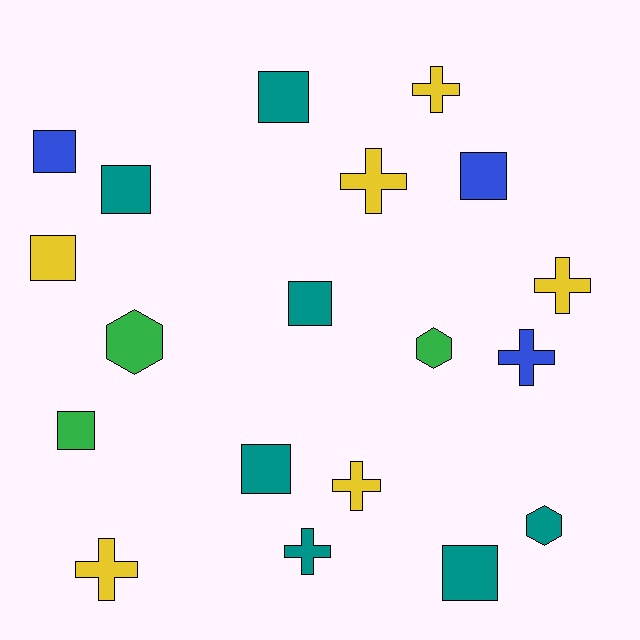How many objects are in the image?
There are 19 objects.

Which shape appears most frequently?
Square, with 9 objects.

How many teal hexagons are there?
There is 1 teal hexagon.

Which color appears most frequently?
Teal, with 7 objects.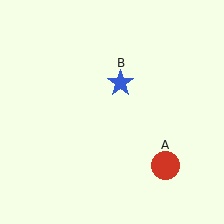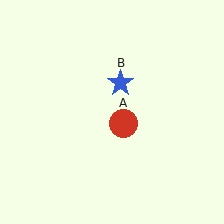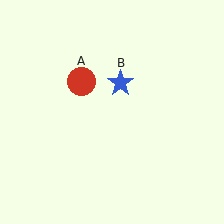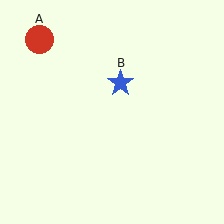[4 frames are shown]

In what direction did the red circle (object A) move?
The red circle (object A) moved up and to the left.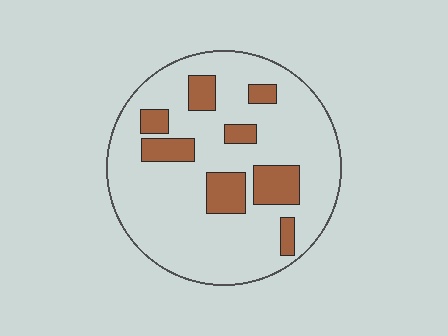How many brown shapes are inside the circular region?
8.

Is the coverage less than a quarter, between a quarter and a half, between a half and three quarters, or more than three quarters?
Less than a quarter.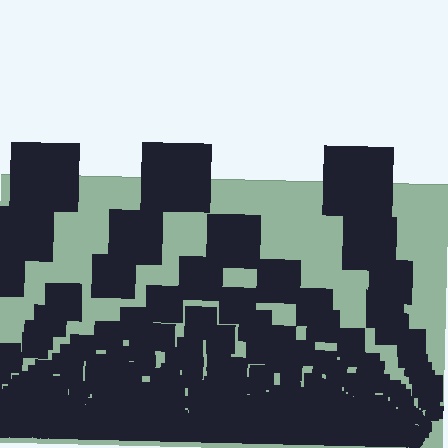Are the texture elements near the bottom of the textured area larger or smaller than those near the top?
Smaller. The gradient is inverted — elements near the bottom are smaller and denser.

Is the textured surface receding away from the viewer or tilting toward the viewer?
The surface appears to tilt toward the viewer. Texture elements get larger and sparser toward the top.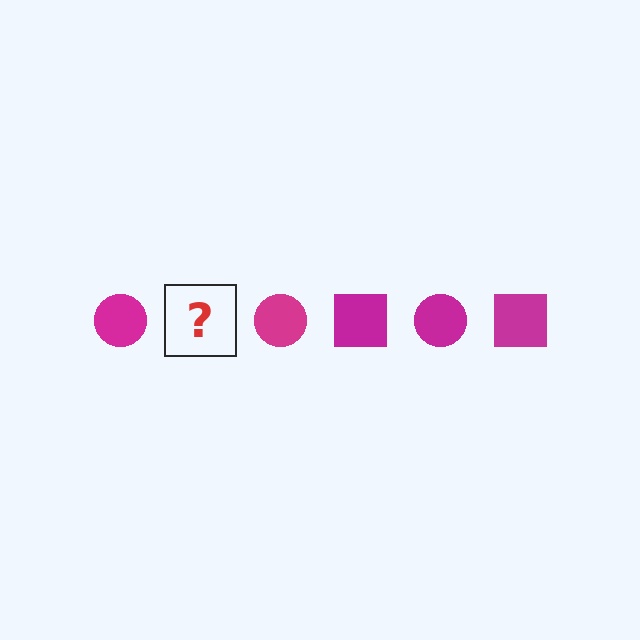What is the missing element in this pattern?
The missing element is a magenta square.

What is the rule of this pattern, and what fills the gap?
The rule is that the pattern cycles through circle, square shapes in magenta. The gap should be filled with a magenta square.